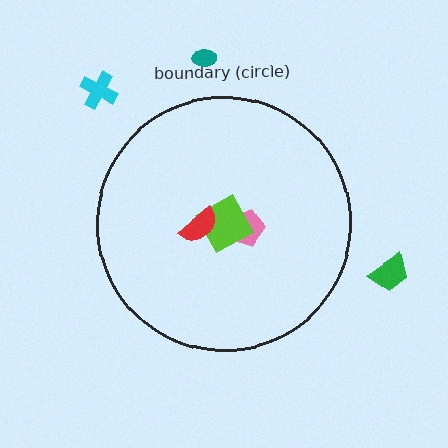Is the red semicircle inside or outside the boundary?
Inside.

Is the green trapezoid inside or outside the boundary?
Outside.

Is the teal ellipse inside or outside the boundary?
Outside.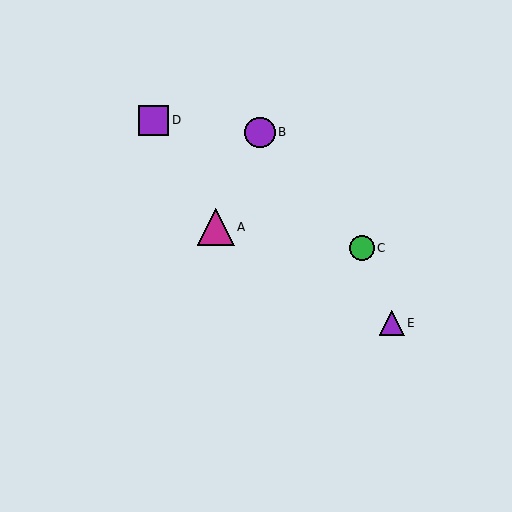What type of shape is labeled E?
Shape E is a purple triangle.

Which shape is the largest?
The magenta triangle (labeled A) is the largest.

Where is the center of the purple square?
The center of the purple square is at (154, 120).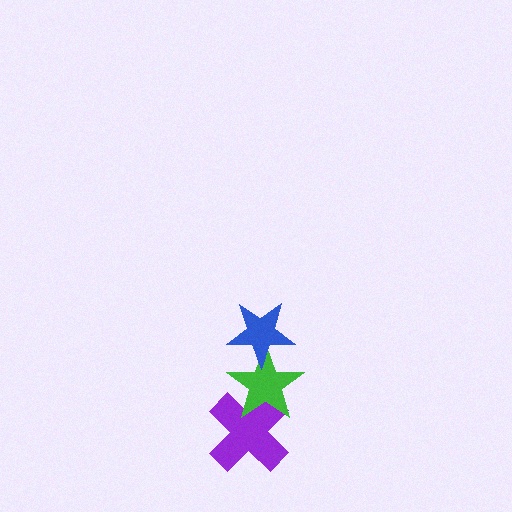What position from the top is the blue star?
The blue star is 1st from the top.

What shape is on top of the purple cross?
The green star is on top of the purple cross.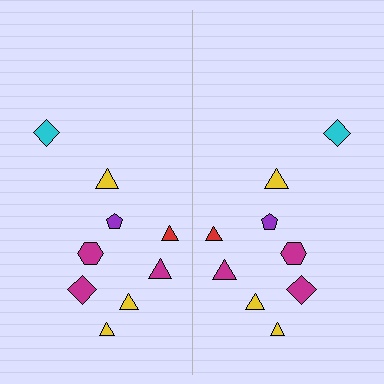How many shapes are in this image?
There are 18 shapes in this image.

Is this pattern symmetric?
Yes, this pattern has bilateral (reflection) symmetry.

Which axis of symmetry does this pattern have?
The pattern has a vertical axis of symmetry running through the center of the image.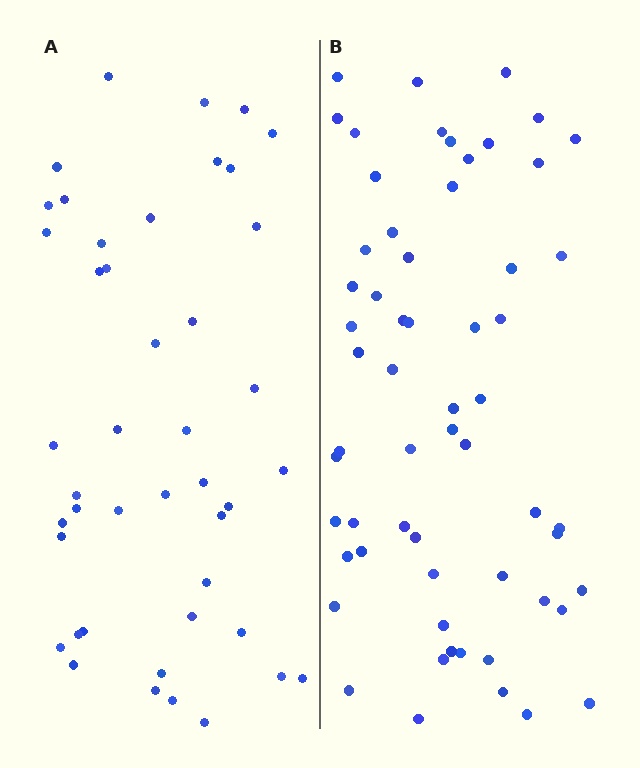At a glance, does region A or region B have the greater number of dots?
Region B (the right region) has more dots.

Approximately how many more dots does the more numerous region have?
Region B has approximately 15 more dots than region A.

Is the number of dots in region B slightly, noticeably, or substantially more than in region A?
Region B has noticeably more, but not dramatically so. The ratio is roughly 1.4 to 1.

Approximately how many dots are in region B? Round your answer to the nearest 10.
About 60 dots.